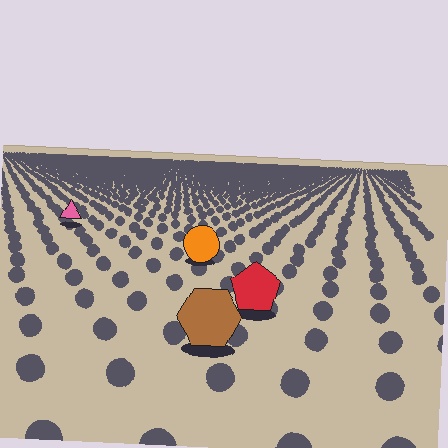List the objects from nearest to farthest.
From nearest to farthest: the brown hexagon, the red pentagon, the orange circle, the pink triangle.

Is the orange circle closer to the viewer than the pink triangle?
Yes. The orange circle is closer — you can tell from the texture gradient: the ground texture is coarser near it.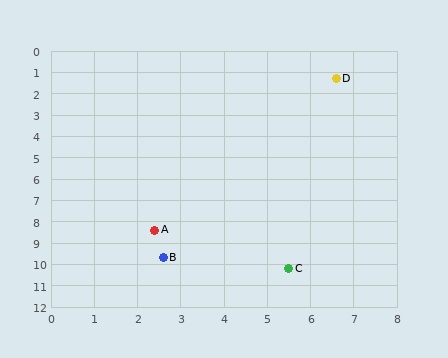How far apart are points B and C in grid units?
Points B and C are about 2.9 grid units apart.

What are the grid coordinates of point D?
Point D is at approximately (6.6, 1.3).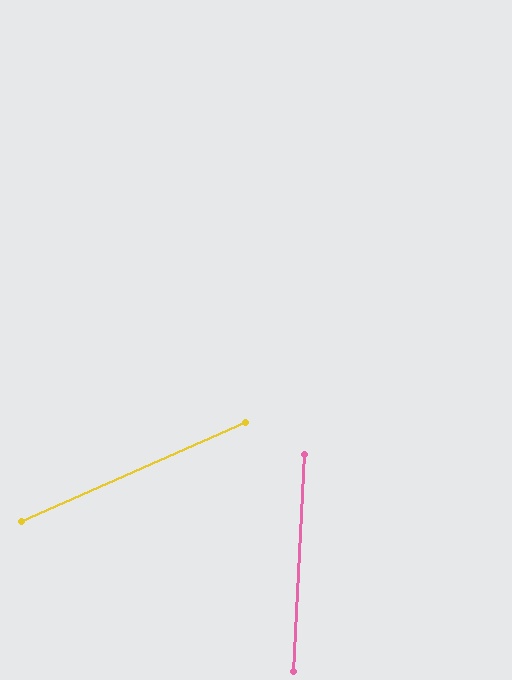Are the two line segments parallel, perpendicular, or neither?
Neither parallel nor perpendicular — they differ by about 63°.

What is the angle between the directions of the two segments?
Approximately 63 degrees.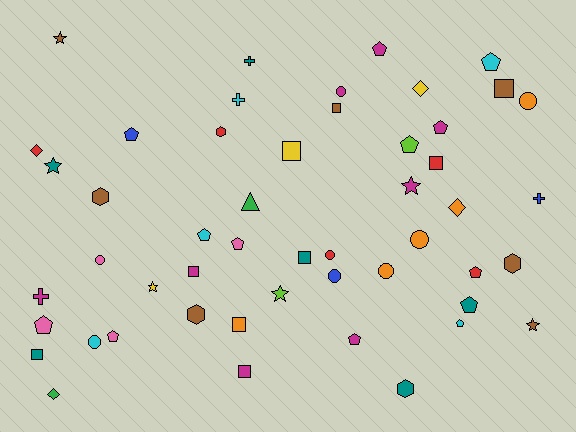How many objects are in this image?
There are 50 objects.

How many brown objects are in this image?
There are 7 brown objects.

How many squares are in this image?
There are 9 squares.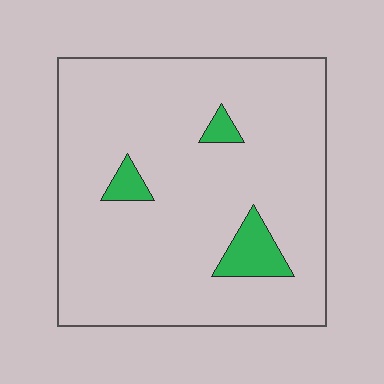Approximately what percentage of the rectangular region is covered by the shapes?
Approximately 5%.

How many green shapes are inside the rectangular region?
3.